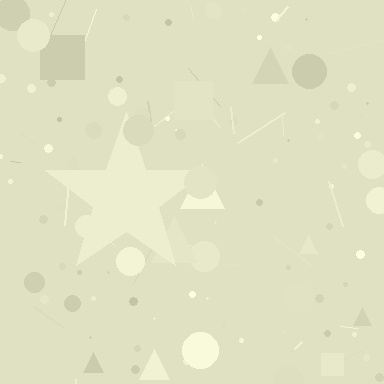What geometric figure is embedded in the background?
A star is embedded in the background.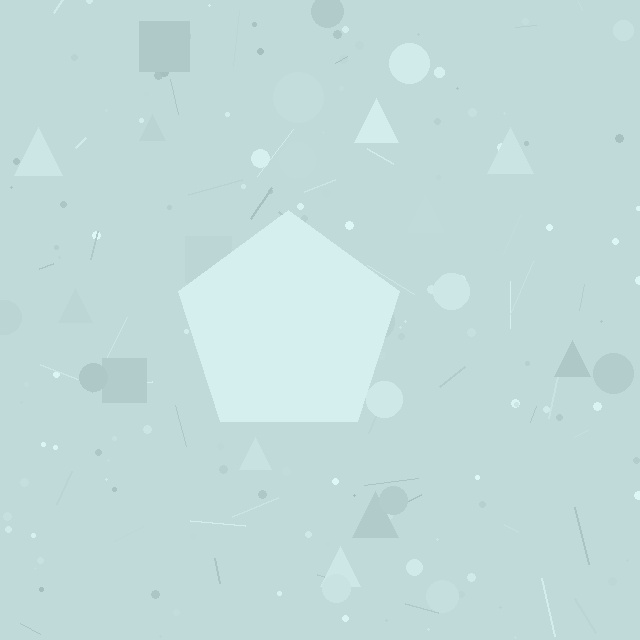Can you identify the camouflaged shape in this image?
The camouflaged shape is a pentagon.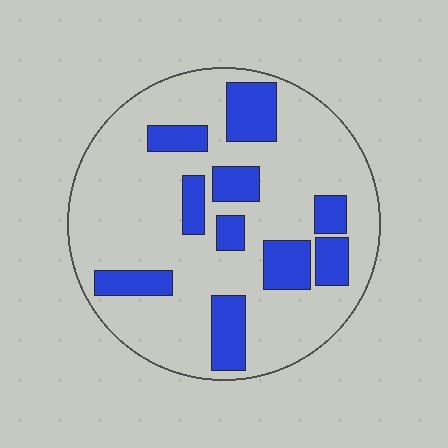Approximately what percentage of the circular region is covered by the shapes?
Approximately 25%.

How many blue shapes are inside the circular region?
10.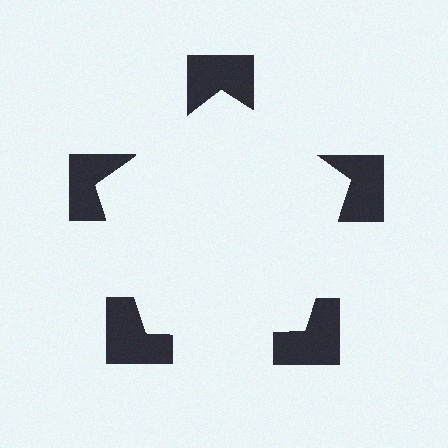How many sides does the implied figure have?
5 sides.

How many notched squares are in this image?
There are 5 — one at each vertex of the illusory pentagon.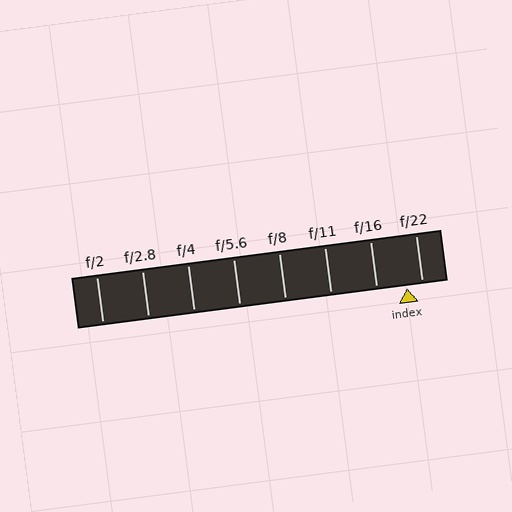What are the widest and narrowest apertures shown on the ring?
The widest aperture shown is f/2 and the narrowest is f/22.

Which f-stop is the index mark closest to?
The index mark is closest to f/22.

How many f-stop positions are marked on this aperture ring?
There are 8 f-stop positions marked.